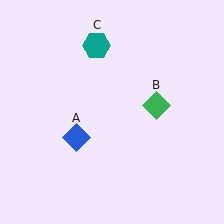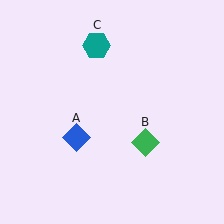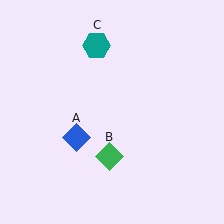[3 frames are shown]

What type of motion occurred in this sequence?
The green diamond (object B) rotated clockwise around the center of the scene.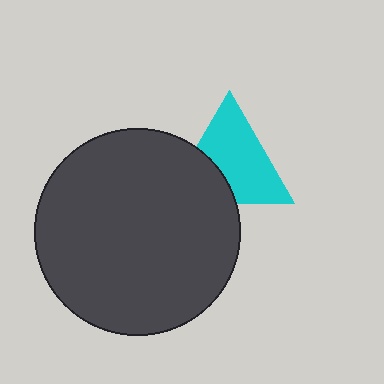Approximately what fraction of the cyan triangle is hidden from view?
Roughly 32% of the cyan triangle is hidden behind the dark gray circle.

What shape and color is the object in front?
The object in front is a dark gray circle.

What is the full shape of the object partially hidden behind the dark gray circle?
The partially hidden object is a cyan triangle.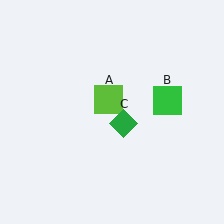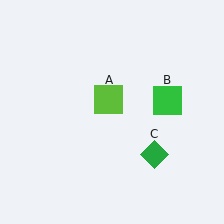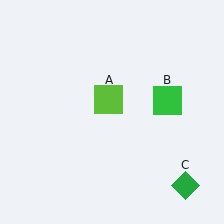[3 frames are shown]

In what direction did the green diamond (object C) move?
The green diamond (object C) moved down and to the right.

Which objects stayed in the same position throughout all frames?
Lime square (object A) and green square (object B) remained stationary.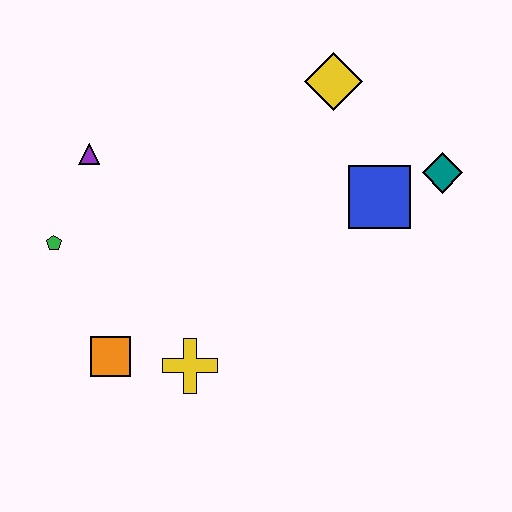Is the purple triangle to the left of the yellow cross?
Yes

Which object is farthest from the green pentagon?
The teal diamond is farthest from the green pentagon.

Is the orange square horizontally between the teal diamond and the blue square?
No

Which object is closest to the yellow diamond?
The blue square is closest to the yellow diamond.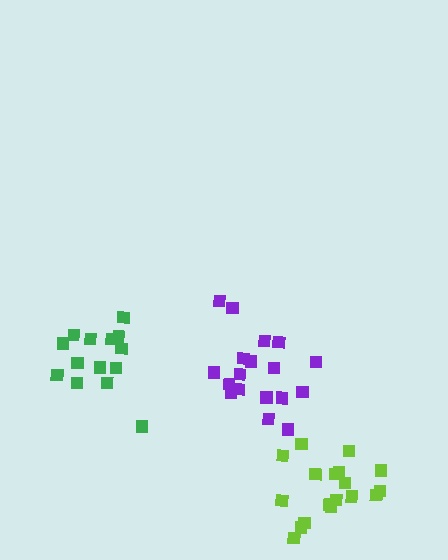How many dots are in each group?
Group 1: 14 dots, Group 2: 18 dots, Group 3: 18 dots (50 total).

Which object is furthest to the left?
The green cluster is leftmost.